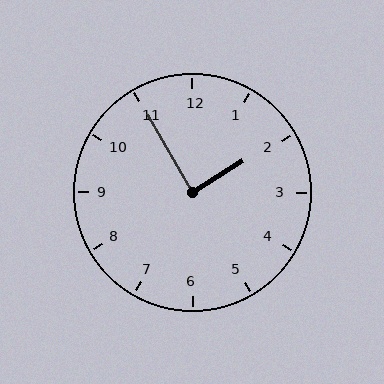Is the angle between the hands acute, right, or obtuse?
It is right.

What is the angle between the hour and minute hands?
Approximately 88 degrees.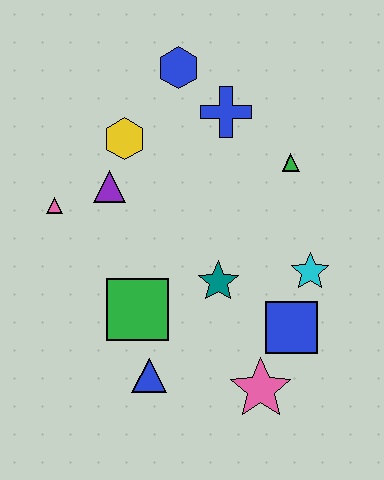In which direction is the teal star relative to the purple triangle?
The teal star is to the right of the purple triangle.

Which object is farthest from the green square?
The blue hexagon is farthest from the green square.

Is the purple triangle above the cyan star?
Yes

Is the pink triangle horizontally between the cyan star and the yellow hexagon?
No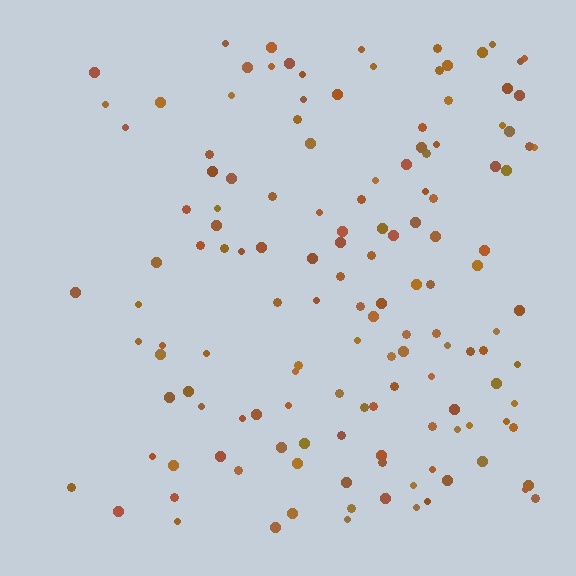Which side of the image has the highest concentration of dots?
The right.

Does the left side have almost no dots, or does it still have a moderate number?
Still a moderate number, just noticeably fewer than the right.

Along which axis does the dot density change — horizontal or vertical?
Horizontal.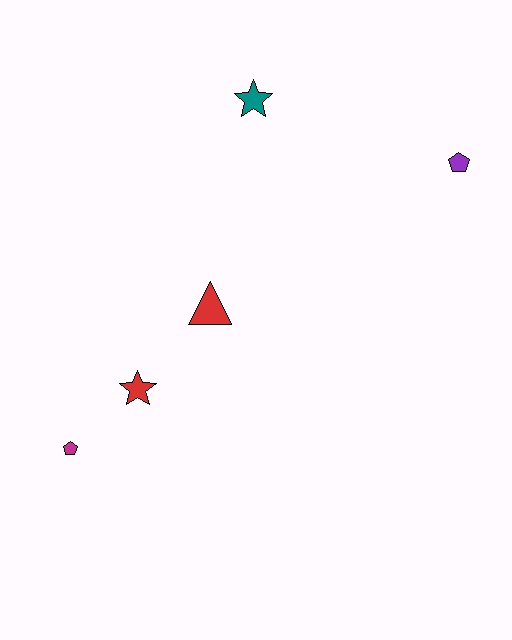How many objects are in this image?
There are 5 objects.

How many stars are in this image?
There are 2 stars.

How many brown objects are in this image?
There are no brown objects.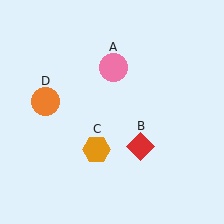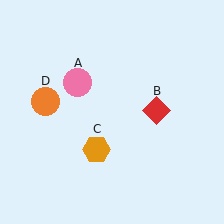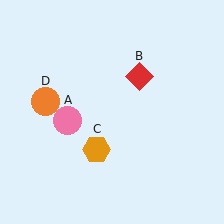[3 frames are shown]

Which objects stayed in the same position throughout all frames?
Orange hexagon (object C) and orange circle (object D) remained stationary.